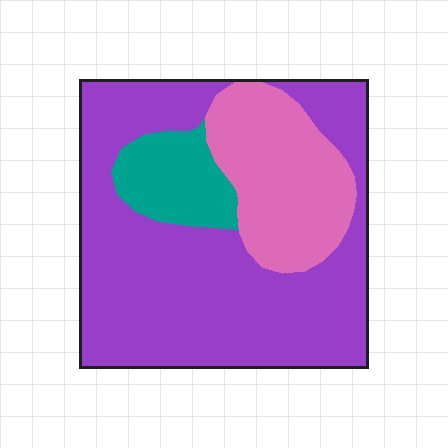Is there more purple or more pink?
Purple.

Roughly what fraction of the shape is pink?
Pink takes up between a sixth and a third of the shape.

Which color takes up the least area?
Teal, at roughly 10%.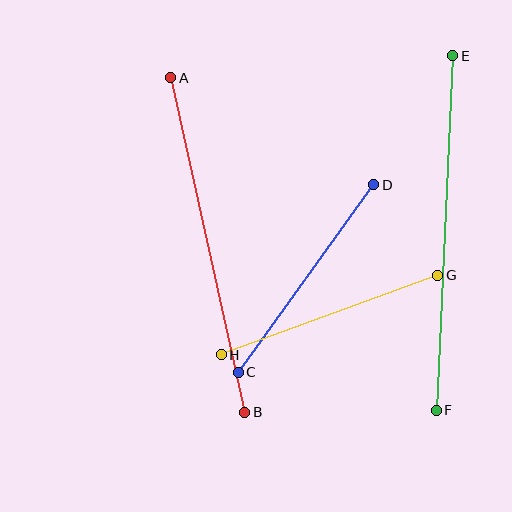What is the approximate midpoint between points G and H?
The midpoint is at approximately (329, 315) pixels.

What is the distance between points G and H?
The distance is approximately 230 pixels.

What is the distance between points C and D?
The distance is approximately 232 pixels.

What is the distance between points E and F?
The distance is approximately 355 pixels.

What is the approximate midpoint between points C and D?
The midpoint is at approximately (306, 279) pixels.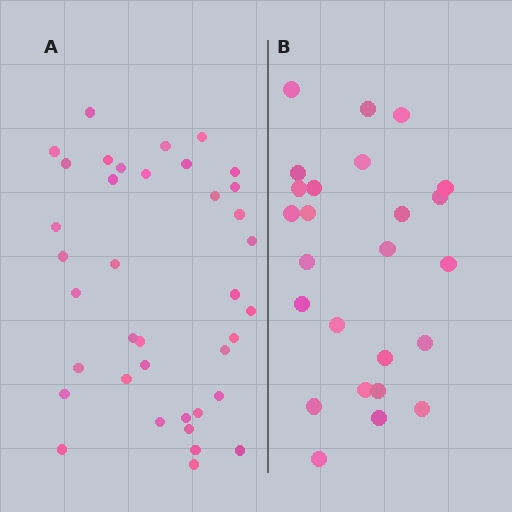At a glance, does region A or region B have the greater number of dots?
Region A (the left region) has more dots.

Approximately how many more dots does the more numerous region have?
Region A has approximately 15 more dots than region B.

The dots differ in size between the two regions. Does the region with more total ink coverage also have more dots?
No. Region B has more total ink coverage because its dots are larger, but region A actually contains more individual dots. Total area can be misleading — the number of items is what matters here.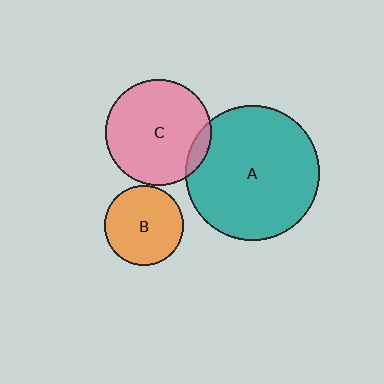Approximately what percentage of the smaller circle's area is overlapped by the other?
Approximately 10%.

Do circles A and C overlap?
Yes.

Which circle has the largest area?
Circle A (teal).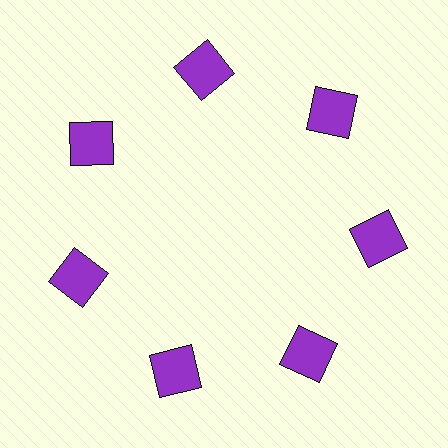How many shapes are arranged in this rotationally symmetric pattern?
There are 7 shapes, arranged in 7 groups of 1.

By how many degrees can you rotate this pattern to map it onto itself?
The pattern maps onto itself every 51 degrees of rotation.